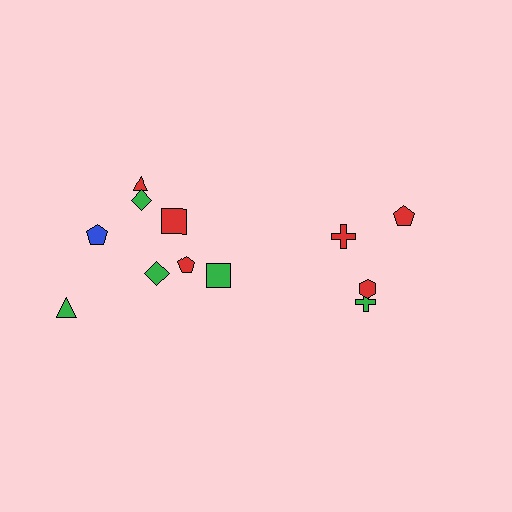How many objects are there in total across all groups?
There are 12 objects.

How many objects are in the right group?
There are 4 objects.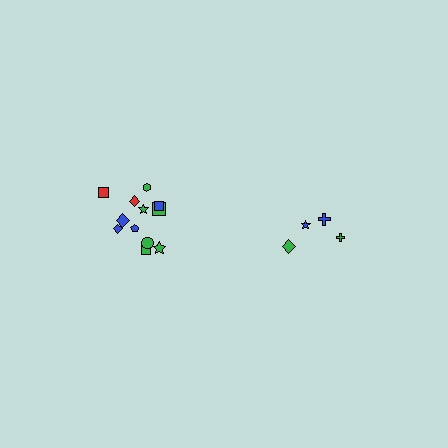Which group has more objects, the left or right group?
The left group.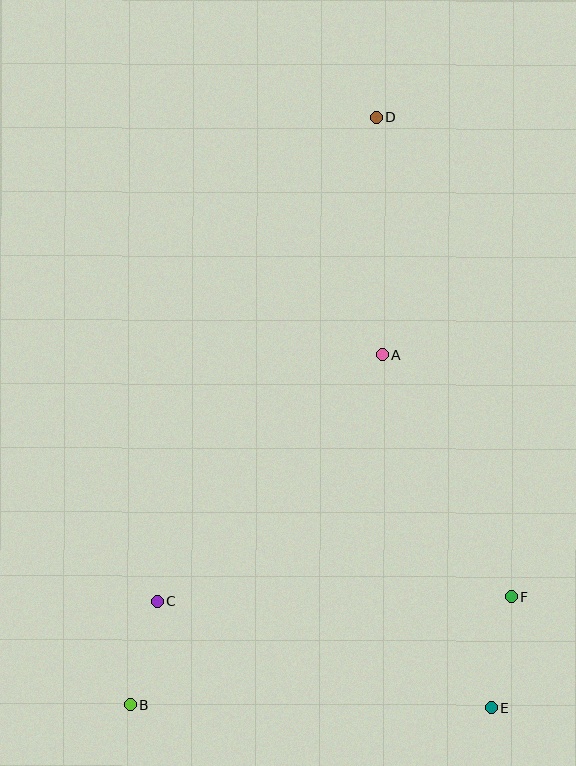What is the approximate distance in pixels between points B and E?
The distance between B and E is approximately 361 pixels.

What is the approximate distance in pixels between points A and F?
The distance between A and F is approximately 274 pixels.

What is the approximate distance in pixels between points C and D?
The distance between C and D is approximately 530 pixels.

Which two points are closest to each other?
Points B and C are closest to each other.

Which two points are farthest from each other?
Points B and D are farthest from each other.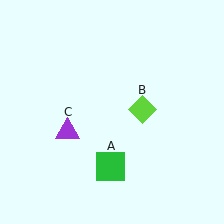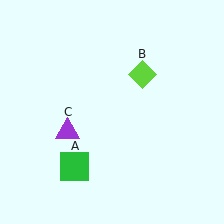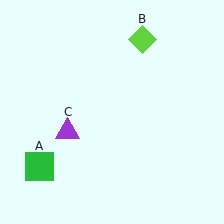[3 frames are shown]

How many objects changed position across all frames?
2 objects changed position: green square (object A), lime diamond (object B).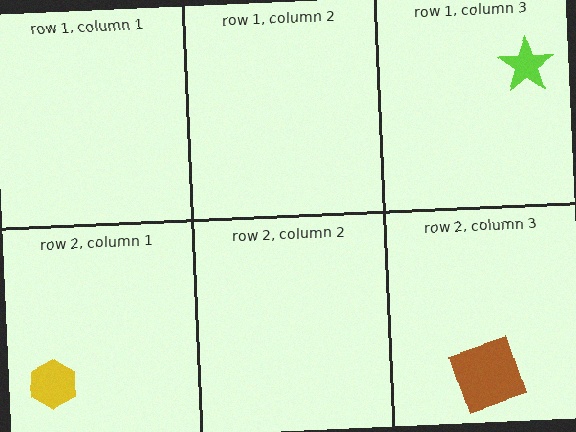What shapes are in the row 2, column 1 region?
The yellow hexagon.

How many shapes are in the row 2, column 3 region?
1.